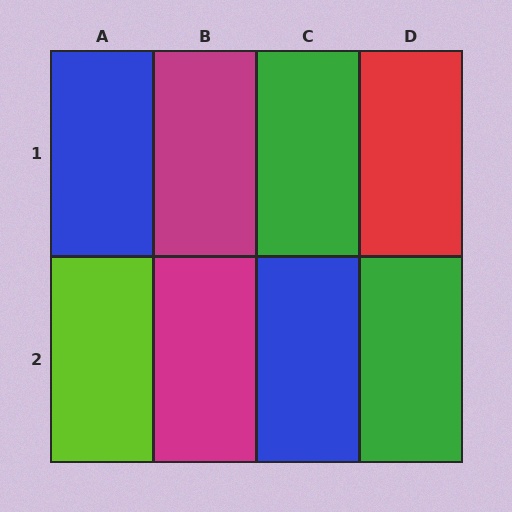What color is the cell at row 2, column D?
Green.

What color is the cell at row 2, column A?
Lime.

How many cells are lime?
1 cell is lime.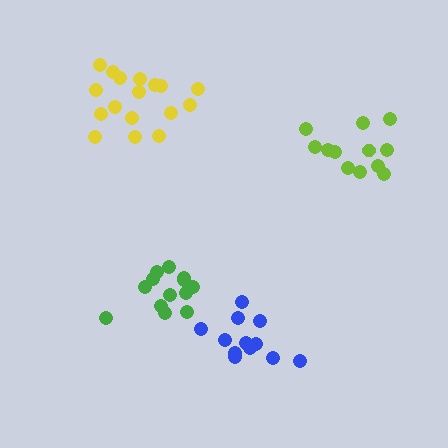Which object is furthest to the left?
The yellow cluster is leftmost.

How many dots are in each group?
Group 1: 17 dots, Group 2: 12 dots, Group 3: 13 dots, Group 4: 12 dots (54 total).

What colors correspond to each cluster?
The clusters are colored: yellow, blue, green, lime.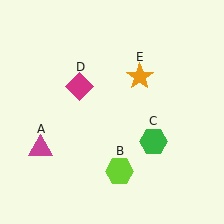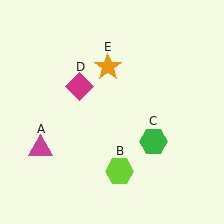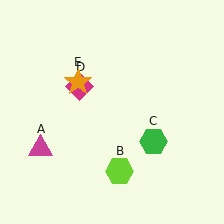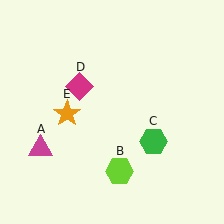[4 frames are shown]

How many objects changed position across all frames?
1 object changed position: orange star (object E).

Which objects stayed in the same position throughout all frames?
Magenta triangle (object A) and lime hexagon (object B) and green hexagon (object C) and magenta diamond (object D) remained stationary.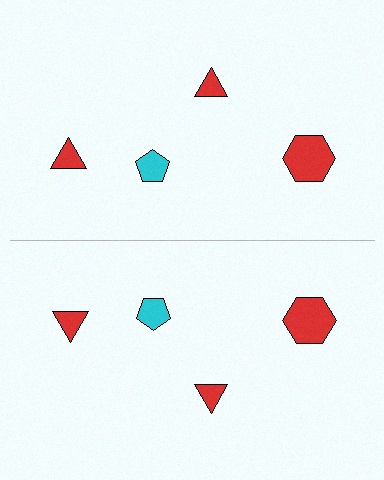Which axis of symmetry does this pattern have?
The pattern has a horizontal axis of symmetry running through the center of the image.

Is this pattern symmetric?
Yes, this pattern has bilateral (reflection) symmetry.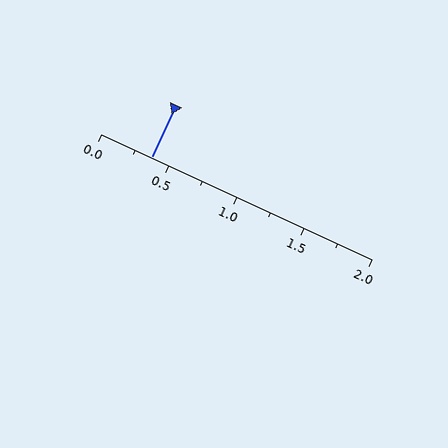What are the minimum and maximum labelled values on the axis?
The axis runs from 0.0 to 2.0.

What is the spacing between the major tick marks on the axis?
The major ticks are spaced 0.5 apart.